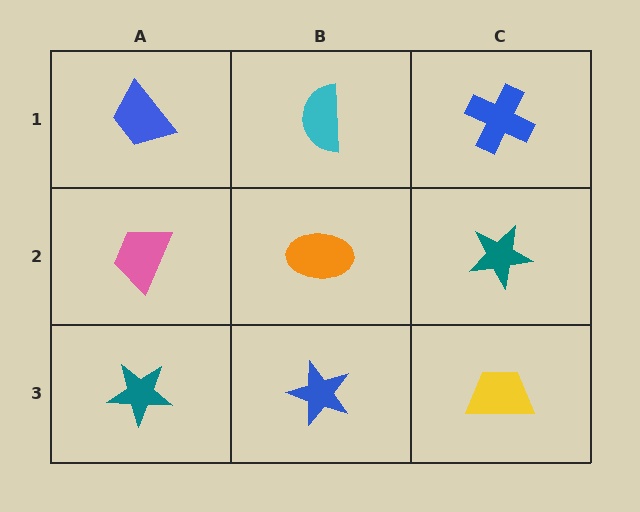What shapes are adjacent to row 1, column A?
A pink trapezoid (row 2, column A), a cyan semicircle (row 1, column B).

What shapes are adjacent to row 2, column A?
A blue trapezoid (row 1, column A), a teal star (row 3, column A), an orange ellipse (row 2, column B).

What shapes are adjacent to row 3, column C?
A teal star (row 2, column C), a blue star (row 3, column B).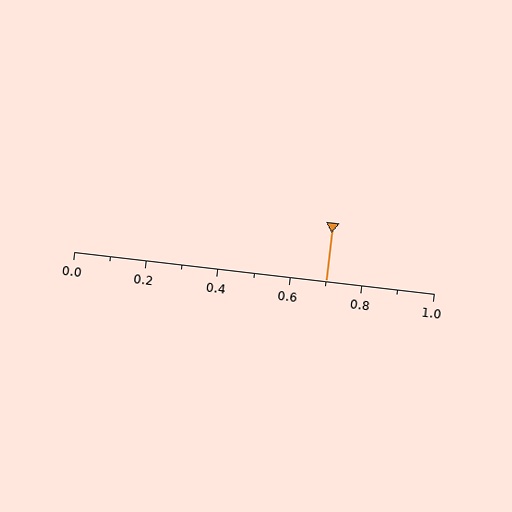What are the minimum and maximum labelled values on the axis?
The axis runs from 0.0 to 1.0.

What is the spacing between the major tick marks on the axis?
The major ticks are spaced 0.2 apart.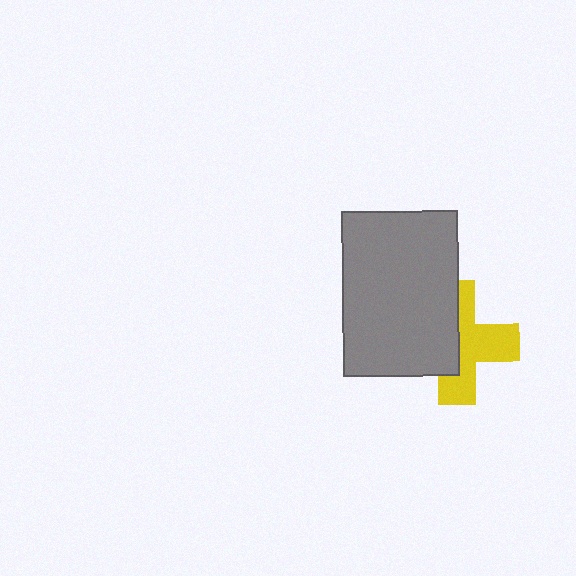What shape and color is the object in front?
The object in front is a gray rectangle.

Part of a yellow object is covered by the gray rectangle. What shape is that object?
It is a cross.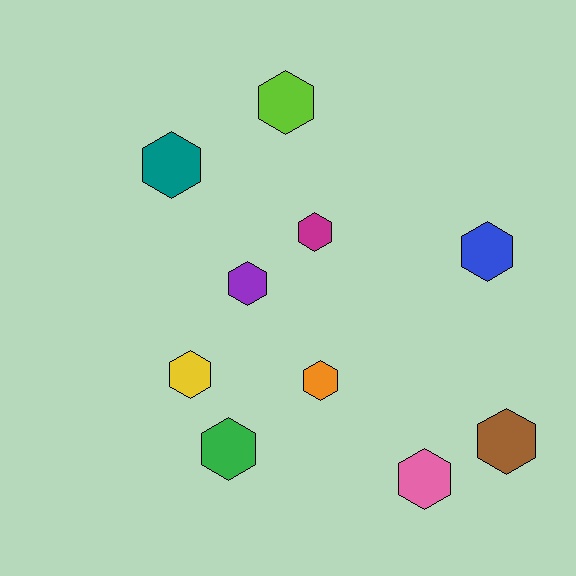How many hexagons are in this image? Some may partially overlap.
There are 10 hexagons.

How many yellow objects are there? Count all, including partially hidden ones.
There is 1 yellow object.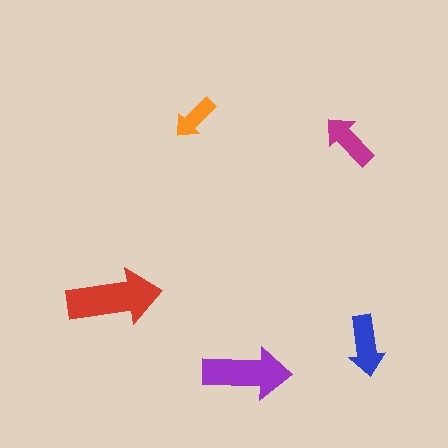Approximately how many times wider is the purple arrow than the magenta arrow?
About 1.5 times wider.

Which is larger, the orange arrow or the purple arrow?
The purple one.